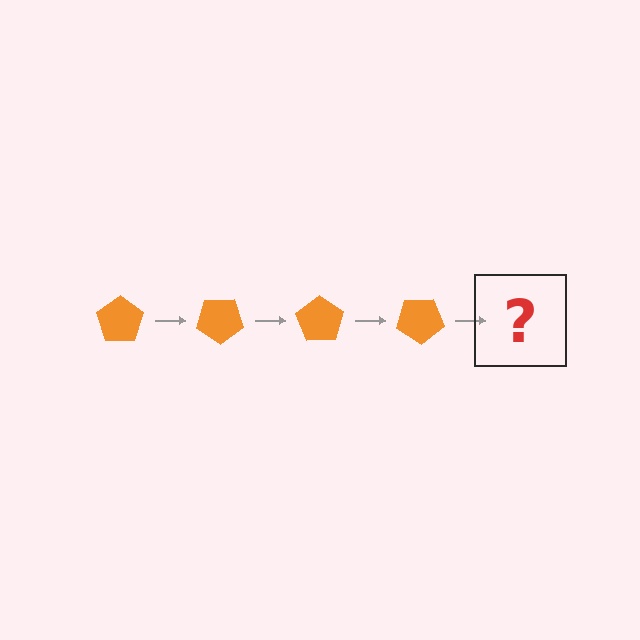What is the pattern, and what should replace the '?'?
The pattern is that the pentagon rotates 35 degrees each step. The '?' should be an orange pentagon rotated 140 degrees.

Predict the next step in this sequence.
The next step is an orange pentagon rotated 140 degrees.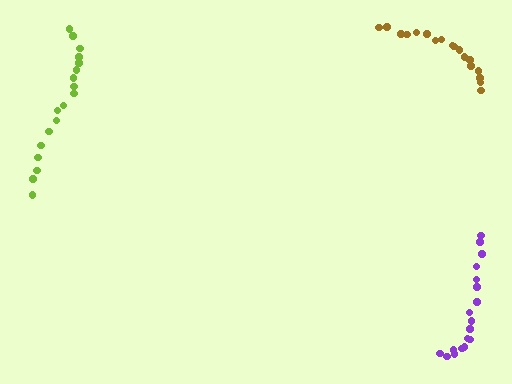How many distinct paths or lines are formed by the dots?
There are 3 distinct paths.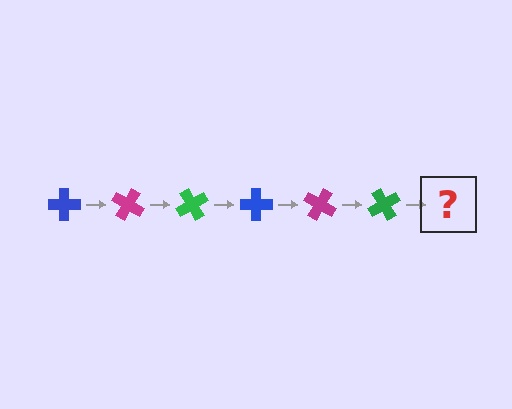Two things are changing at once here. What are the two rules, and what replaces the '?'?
The two rules are that it rotates 30 degrees each step and the color cycles through blue, magenta, and green. The '?' should be a blue cross, rotated 180 degrees from the start.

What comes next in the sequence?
The next element should be a blue cross, rotated 180 degrees from the start.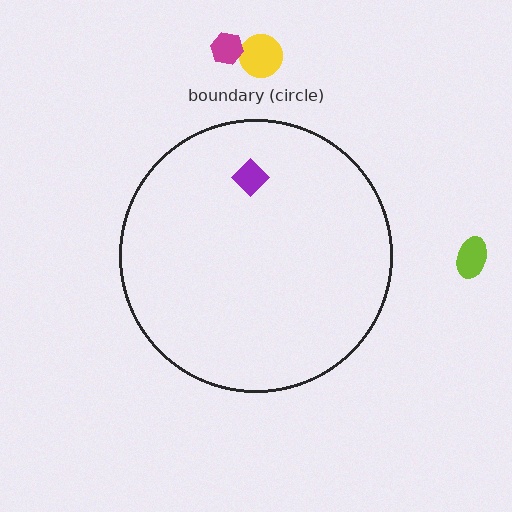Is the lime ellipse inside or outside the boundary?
Outside.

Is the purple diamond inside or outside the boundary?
Inside.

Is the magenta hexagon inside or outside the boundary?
Outside.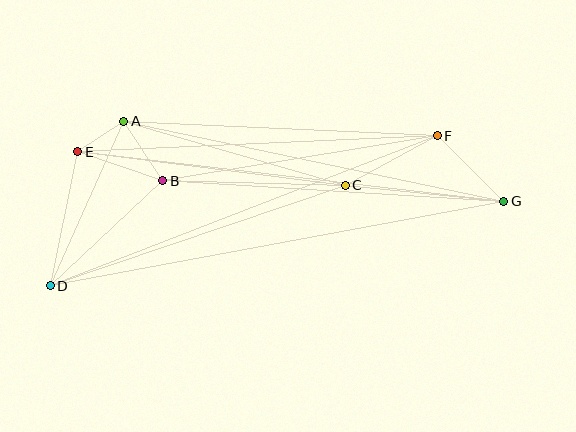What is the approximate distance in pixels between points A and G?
The distance between A and G is approximately 388 pixels.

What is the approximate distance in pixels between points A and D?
The distance between A and D is approximately 180 pixels.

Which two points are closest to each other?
Points A and E are closest to each other.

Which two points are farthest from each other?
Points D and G are farthest from each other.